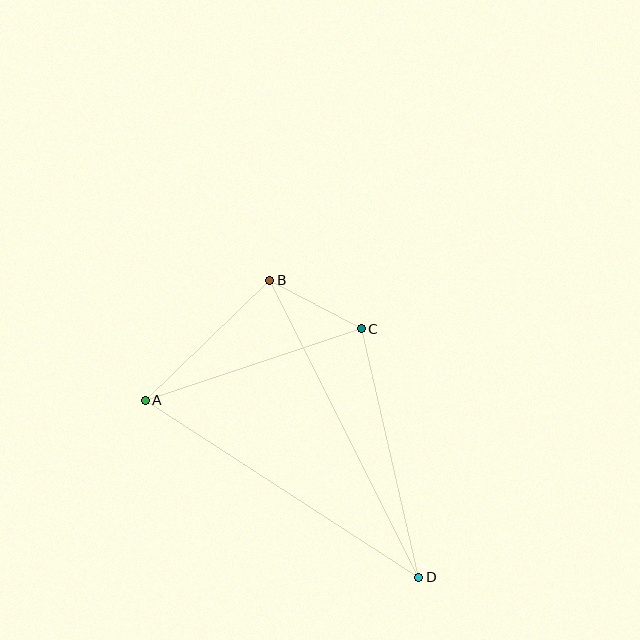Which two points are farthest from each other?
Points B and D are farthest from each other.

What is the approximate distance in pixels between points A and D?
The distance between A and D is approximately 326 pixels.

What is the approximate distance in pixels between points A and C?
The distance between A and C is approximately 228 pixels.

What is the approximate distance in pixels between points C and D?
The distance between C and D is approximately 255 pixels.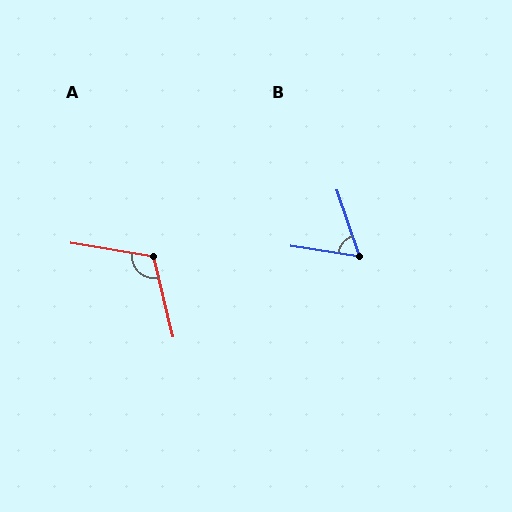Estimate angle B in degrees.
Approximately 62 degrees.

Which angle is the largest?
A, at approximately 113 degrees.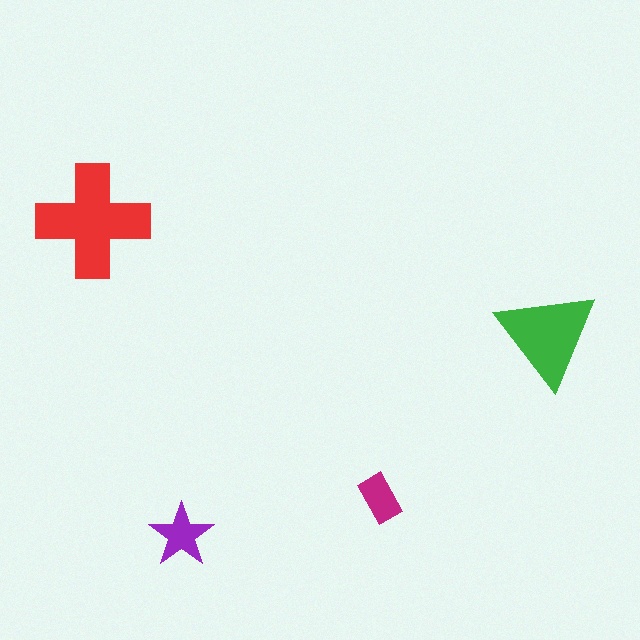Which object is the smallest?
The magenta rectangle.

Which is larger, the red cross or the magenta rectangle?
The red cross.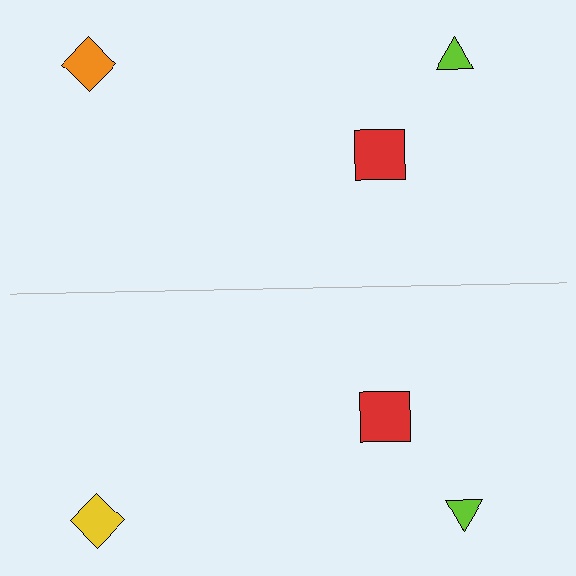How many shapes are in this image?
There are 6 shapes in this image.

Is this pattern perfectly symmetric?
No, the pattern is not perfectly symmetric. The yellow diamond on the bottom side breaks the symmetry — its mirror counterpart is orange.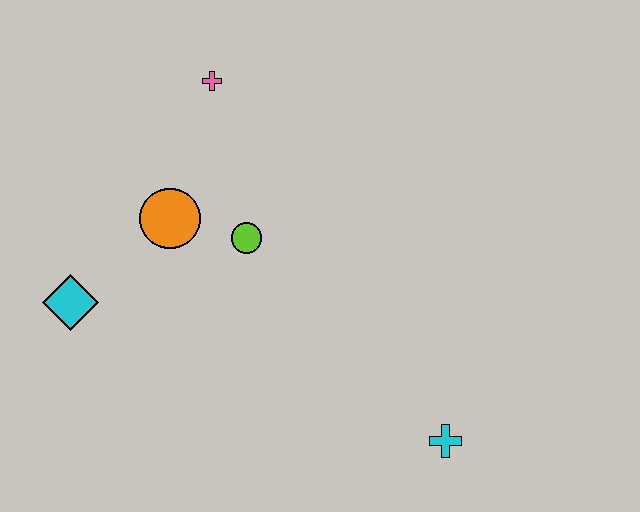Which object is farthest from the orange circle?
The cyan cross is farthest from the orange circle.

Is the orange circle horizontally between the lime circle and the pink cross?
No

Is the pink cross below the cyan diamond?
No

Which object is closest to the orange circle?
The lime circle is closest to the orange circle.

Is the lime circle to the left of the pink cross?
No